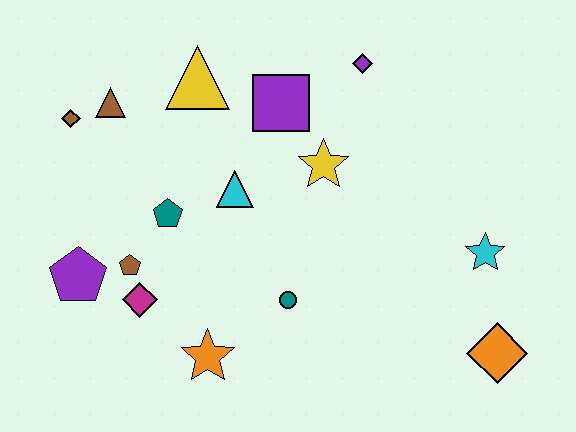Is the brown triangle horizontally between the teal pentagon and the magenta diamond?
No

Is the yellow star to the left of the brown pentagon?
No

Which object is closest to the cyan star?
The orange diamond is closest to the cyan star.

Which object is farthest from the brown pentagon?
The orange diamond is farthest from the brown pentagon.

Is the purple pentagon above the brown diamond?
No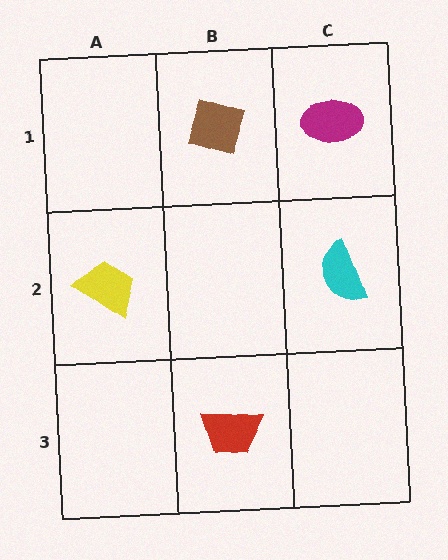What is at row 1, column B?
A brown diamond.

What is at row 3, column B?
A red trapezoid.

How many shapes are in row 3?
1 shape.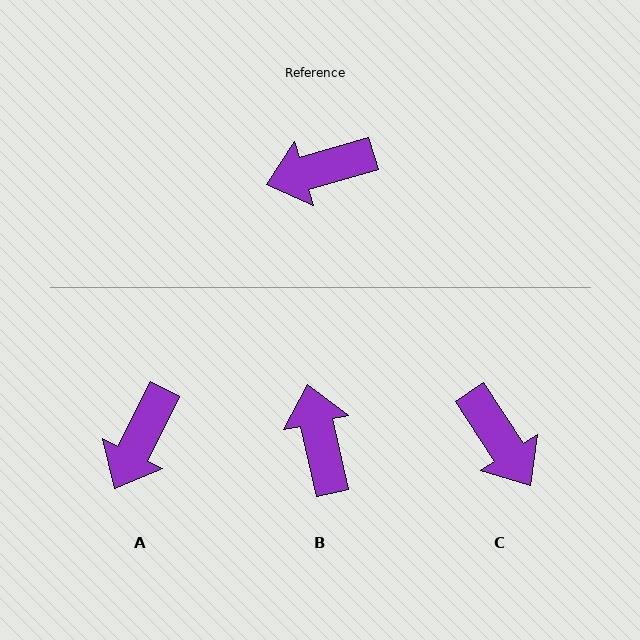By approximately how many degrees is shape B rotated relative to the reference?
Approximately 93 degrees clockwise.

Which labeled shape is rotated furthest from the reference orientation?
C, about 107 degrees away.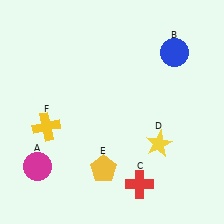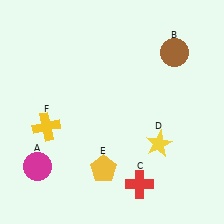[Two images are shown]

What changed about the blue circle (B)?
In Image 1, B is blue. In Image 2, it changed to brown.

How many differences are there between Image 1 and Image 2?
There is 1 difference between the two images.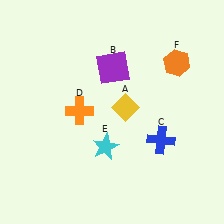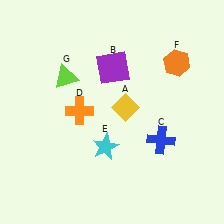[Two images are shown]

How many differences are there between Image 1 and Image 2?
There is 1 difference between the two images.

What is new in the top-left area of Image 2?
A lime triangle (G) was added in the top-left area of Image 2.